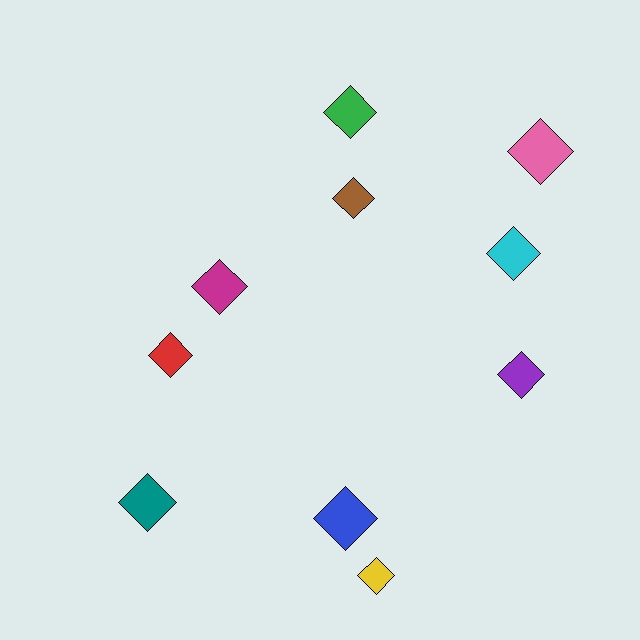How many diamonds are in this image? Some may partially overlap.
There are 10 diamonds.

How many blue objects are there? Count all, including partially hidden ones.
There is 1 blue object.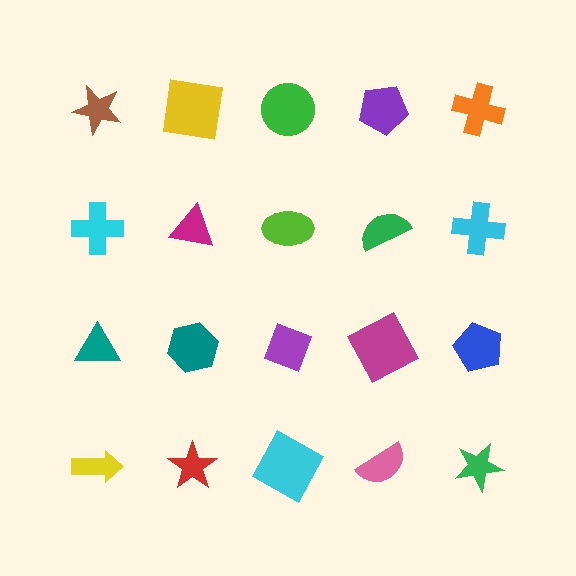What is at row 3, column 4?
A magenta square.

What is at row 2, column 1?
A cyan cross.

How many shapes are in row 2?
5 shapes.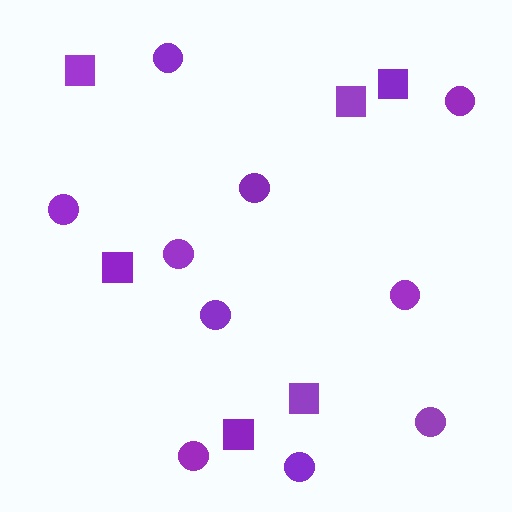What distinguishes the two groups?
There are 2 groups: one group of squares (6) and one group of circles (10).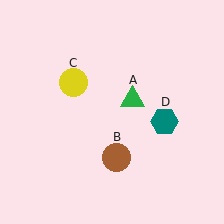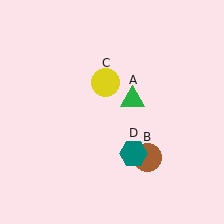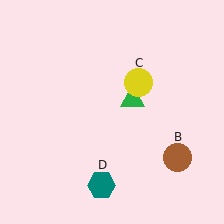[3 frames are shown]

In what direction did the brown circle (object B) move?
The brown circle (object B) moved right.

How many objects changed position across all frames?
3 objects changed position: brown circle (object B), yellow circle (object C), teal hexagon (object D).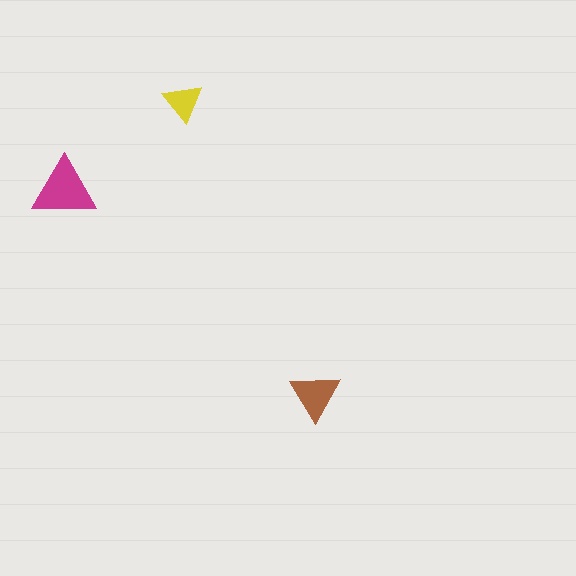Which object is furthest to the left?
The magenta triangle is leftmost.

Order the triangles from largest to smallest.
the magenta one, the brown one, the yellow one.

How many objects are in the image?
There are 3 objects in the image.